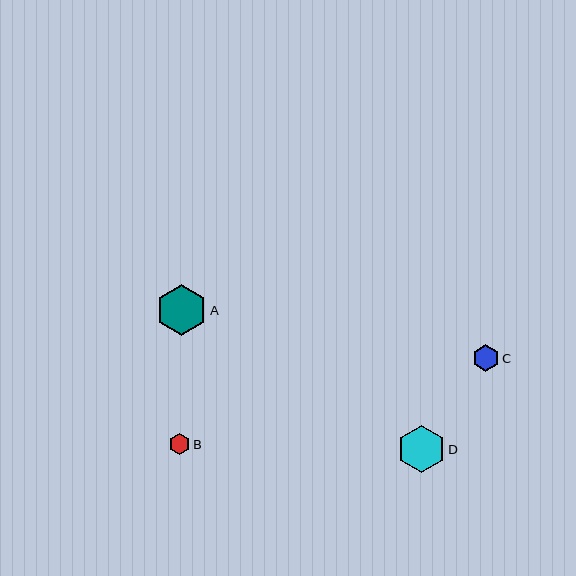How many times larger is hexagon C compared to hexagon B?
Hexagon C is approximately 1.3 times the size of hexagon B.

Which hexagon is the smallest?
Hexagon B is the smallest with a size of approximately 21 pixels.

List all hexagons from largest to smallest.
From largest to smallest: A, D, C, B.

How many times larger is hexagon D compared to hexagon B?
Hexagon D is approximately 2.2 times the size of hexagon B.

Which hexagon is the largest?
Hexagon A is the largest with a size of approximately 51 pixels.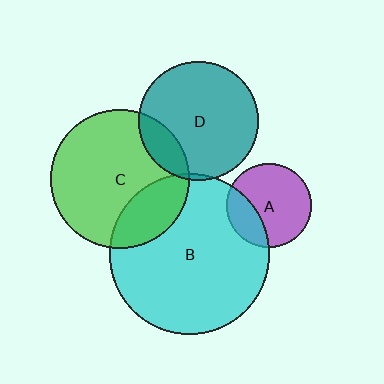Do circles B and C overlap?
Yes.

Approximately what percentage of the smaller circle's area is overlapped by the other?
Approximately 25%.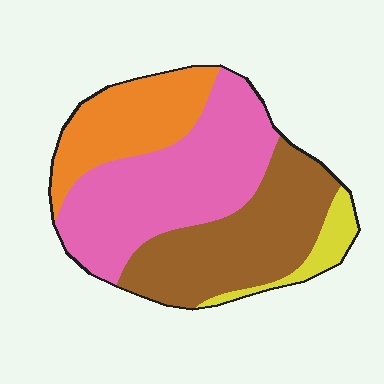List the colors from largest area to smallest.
From largest to smallest: pink, brown, orange, yellow.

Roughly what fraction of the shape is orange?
Orange covers 21% of the shape.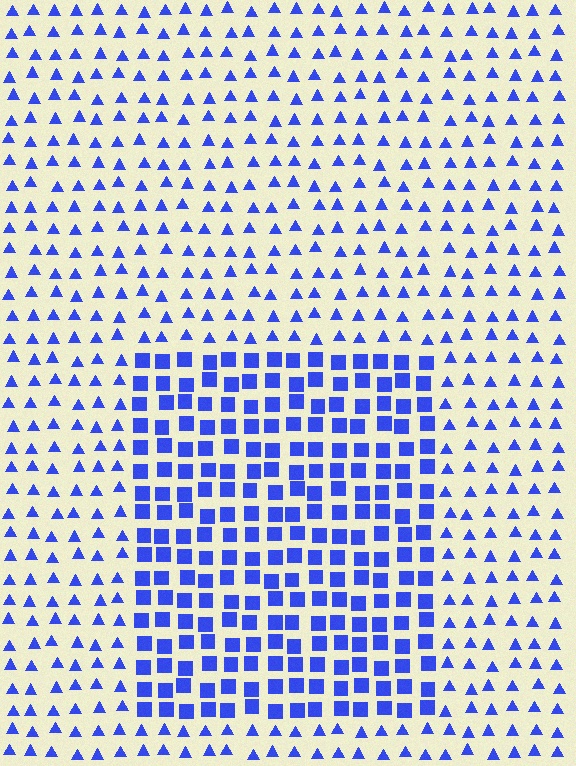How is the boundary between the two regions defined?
The boundary is defined by a change in element shape: squares inside vs. triangles outside. All elements share the same color and spacing.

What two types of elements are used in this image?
The image uses squares inside the rectangle region and triangles outside it.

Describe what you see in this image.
The image is filled with small blue elements arranged in a uniform grid. A rectangle-shaped region contains squares, while the surrounding area contains triangles. The boundary is defined purely by the change in element shape.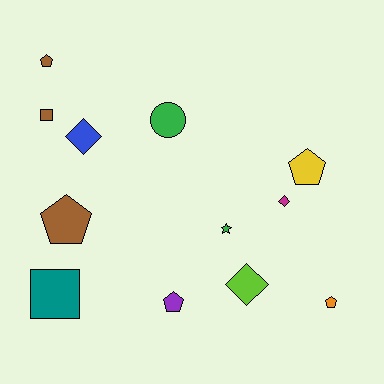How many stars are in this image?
There is 1 star.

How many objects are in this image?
There are 12 objects.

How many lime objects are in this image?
There is 1 lime object.